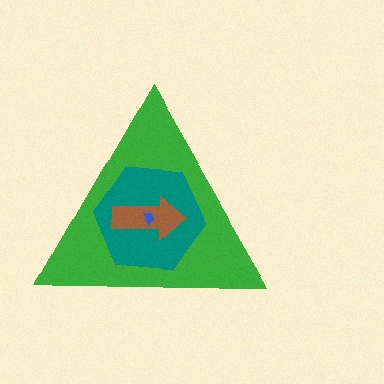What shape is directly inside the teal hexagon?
The brown arrow.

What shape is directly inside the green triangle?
The teal hexagon.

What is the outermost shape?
The green triangle.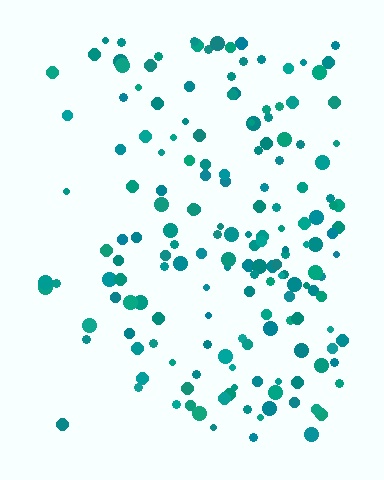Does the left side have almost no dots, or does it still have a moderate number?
Still a moderate number, just noticeably fewer than the right.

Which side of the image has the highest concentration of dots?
The right.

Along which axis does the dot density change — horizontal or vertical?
Horizontal.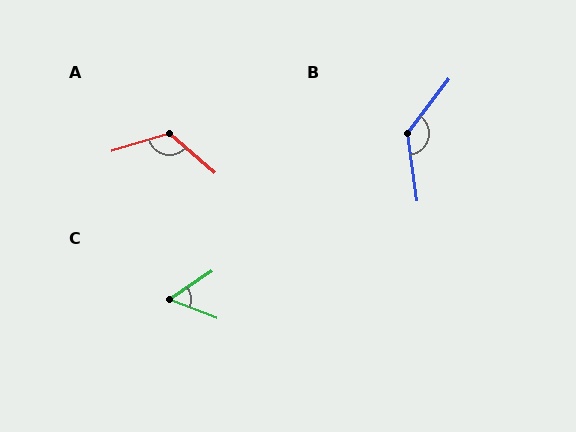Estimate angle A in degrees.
Approximately 121 degrees.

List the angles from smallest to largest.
C (56°), A (121°), B (135°).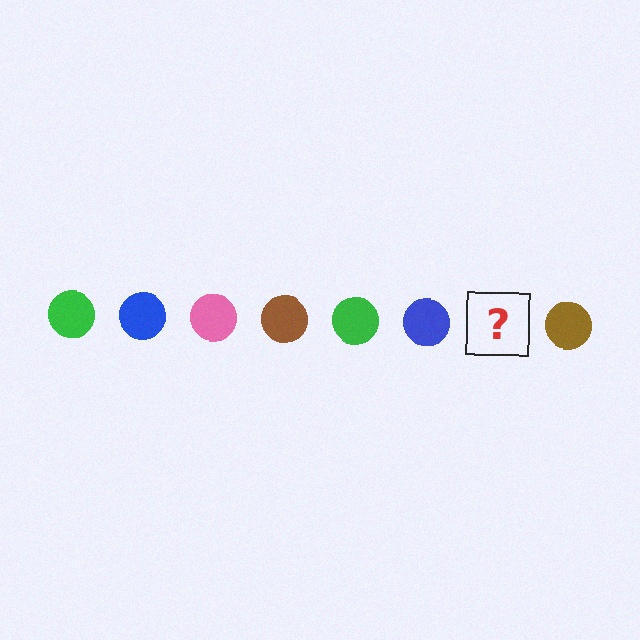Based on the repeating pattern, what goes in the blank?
The blank should be a pink circle.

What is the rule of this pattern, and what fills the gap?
The rule is that the pattern cycles through green, blue, pink, brown circles. The gap should be filled with a pink circle.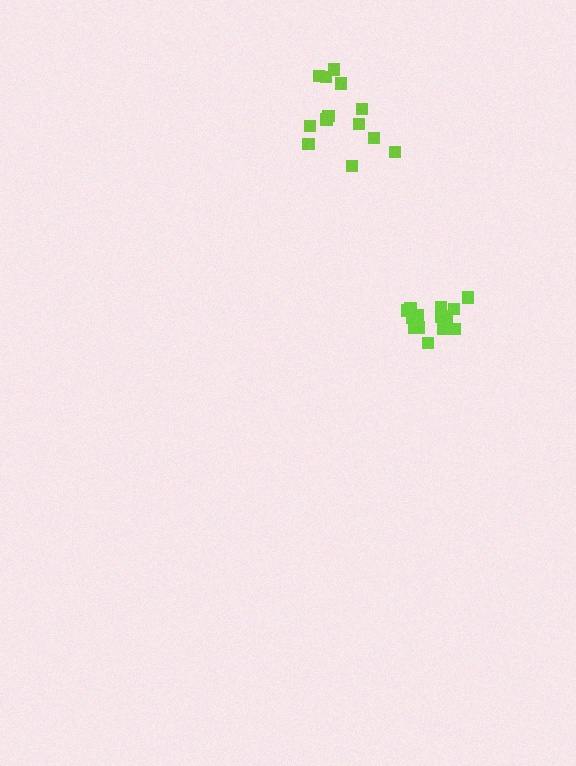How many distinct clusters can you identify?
There are 2 distinct clusters.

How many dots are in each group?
Group 1: 13 dots, Group 2: 15 dots (28 total).